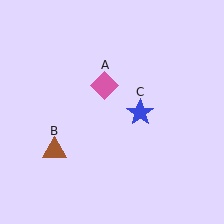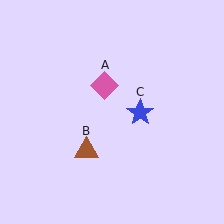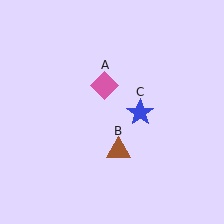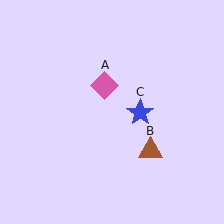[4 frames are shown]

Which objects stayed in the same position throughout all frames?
Pink diamond (object A) and blue star (object C) remained stationary.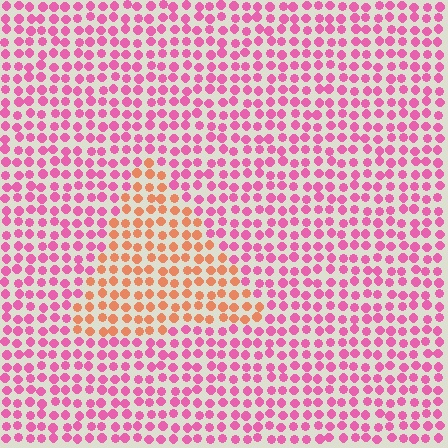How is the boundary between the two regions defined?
The boundary is defined purely by a slight shift in hue (about 50 degrees). Spacing, size, and orientation are identical on both sides.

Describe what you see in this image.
The image is filled with small pink elements in a uniform arrangement. A triangle-shaped region is visible where the elements are tinted to a slightly different hue, forming a subtle color boundary.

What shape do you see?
I see a triangle.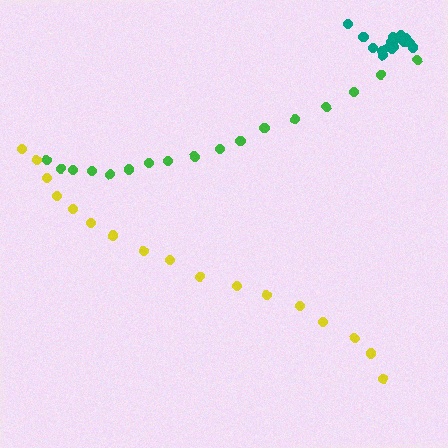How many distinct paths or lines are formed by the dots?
There are 3 distinct paths.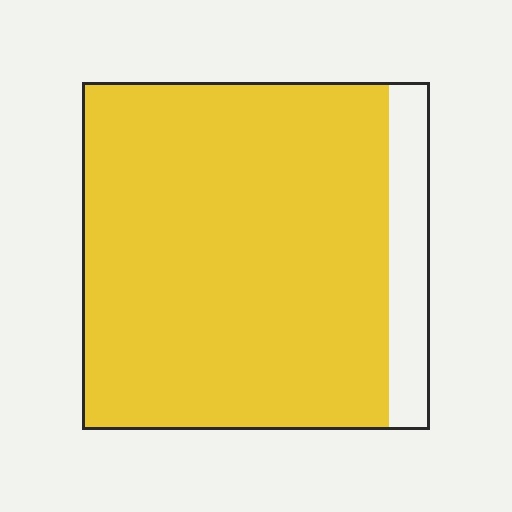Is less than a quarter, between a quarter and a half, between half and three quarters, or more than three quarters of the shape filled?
More than three quarters.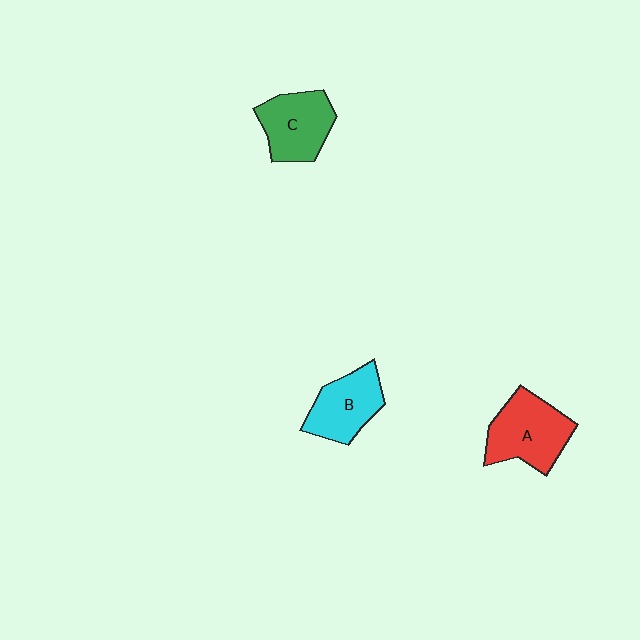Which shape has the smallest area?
Shape B (cyan).